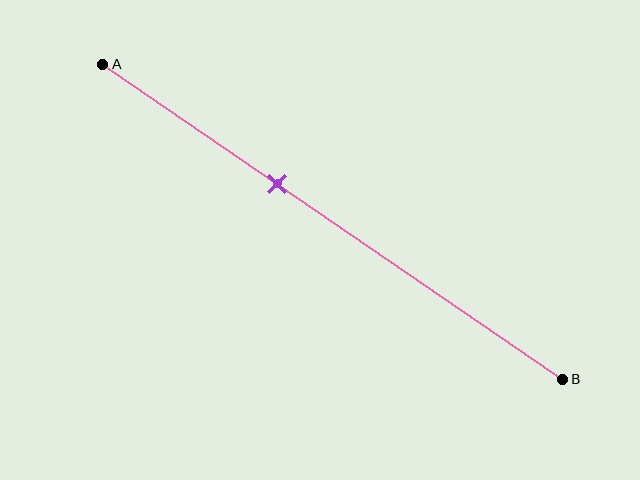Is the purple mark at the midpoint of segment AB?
No, the mark is at about 40% from A, not at the 50% midpoint.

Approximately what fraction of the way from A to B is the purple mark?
The purple mark is approximately 40% of the way from A to B.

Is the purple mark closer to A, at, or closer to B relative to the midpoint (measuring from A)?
The purple mark is closer to point A than the midpoint of segment AB.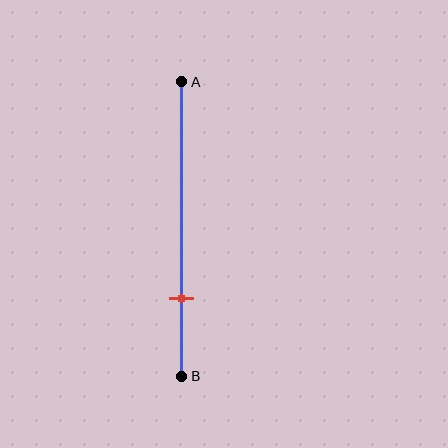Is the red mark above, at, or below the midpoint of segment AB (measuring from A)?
The red mark is below the midpoint of segment AB.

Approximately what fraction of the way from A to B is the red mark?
The red mark is approximately 75% of the way from A to B.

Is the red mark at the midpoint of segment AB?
No, the mark is at about 75% from A, not at the 50% midpoint.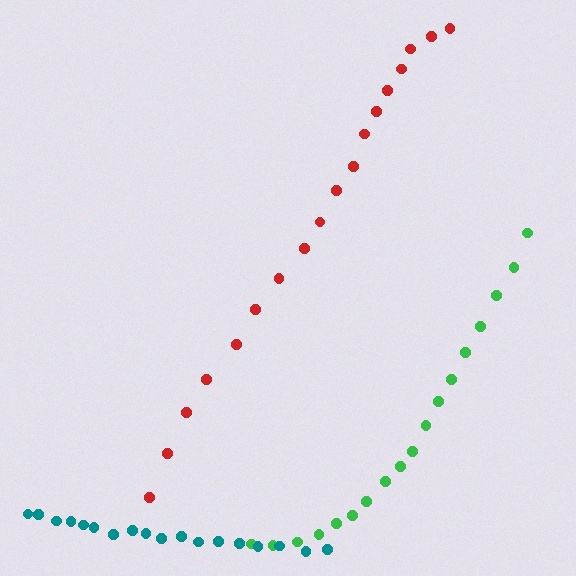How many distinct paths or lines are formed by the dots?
There are 3 distinct paths.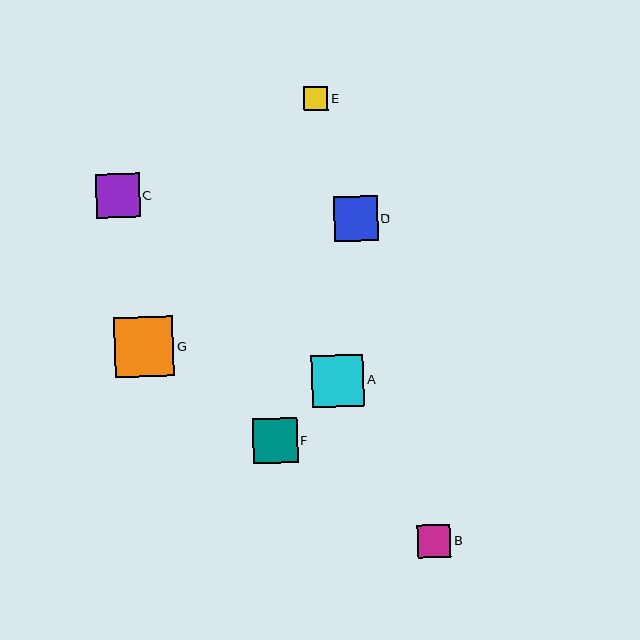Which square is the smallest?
Square E is the smallest with a size of approximately 24 pixels.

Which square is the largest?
Square G is the largest with a size of approximately 59 pixels.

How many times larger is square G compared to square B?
Square G is approximately 1.8 times the size of square B.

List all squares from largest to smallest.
From largest to smallest: G, A, F, D, C, B, E.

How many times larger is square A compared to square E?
Square A is approximately 2.2 times the size of square E.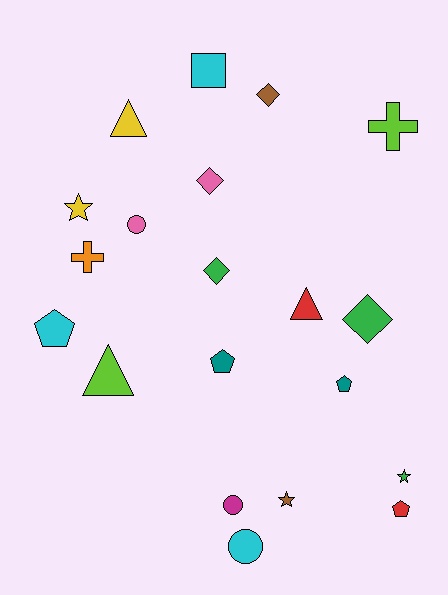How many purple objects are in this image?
There are no purple objects.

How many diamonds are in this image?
There are 4 diamonds.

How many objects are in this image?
There are 20 objects.